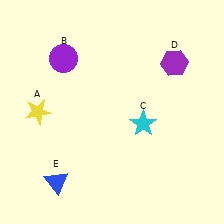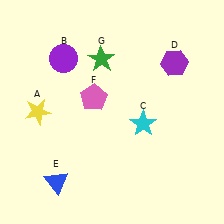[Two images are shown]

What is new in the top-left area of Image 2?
A green star (G) was added in the top-left area of Image 2.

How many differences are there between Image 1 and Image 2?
There are 2 differences between the two images.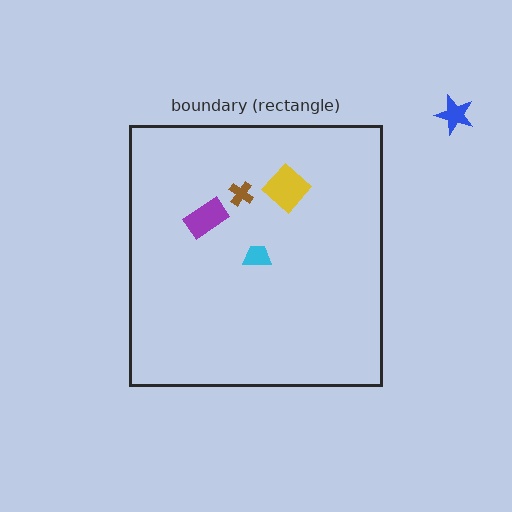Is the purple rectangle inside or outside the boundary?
Inside.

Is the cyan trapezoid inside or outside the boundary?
Inside.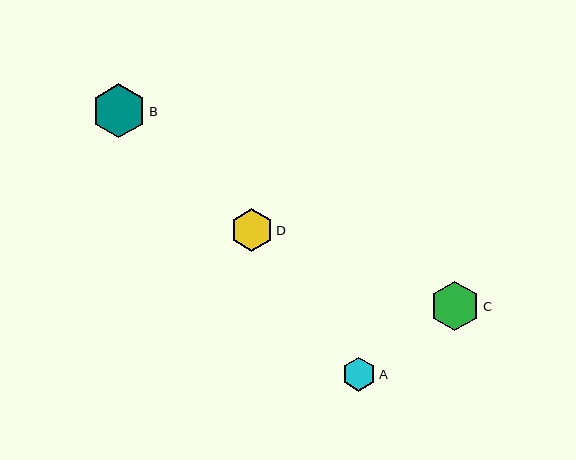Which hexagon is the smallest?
Hexagon A is the smallest with a size of approximately 34 pixels.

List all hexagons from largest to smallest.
From largest to smallest: B, C, D, A.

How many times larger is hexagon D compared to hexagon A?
Hexagon D is approximately 1.3 times the size of hexagon A.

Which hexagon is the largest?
Hexagon B is the largest with a size of approximately 54 pixels.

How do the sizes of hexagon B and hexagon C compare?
Hexagon B and hexagon C are approximately the same size.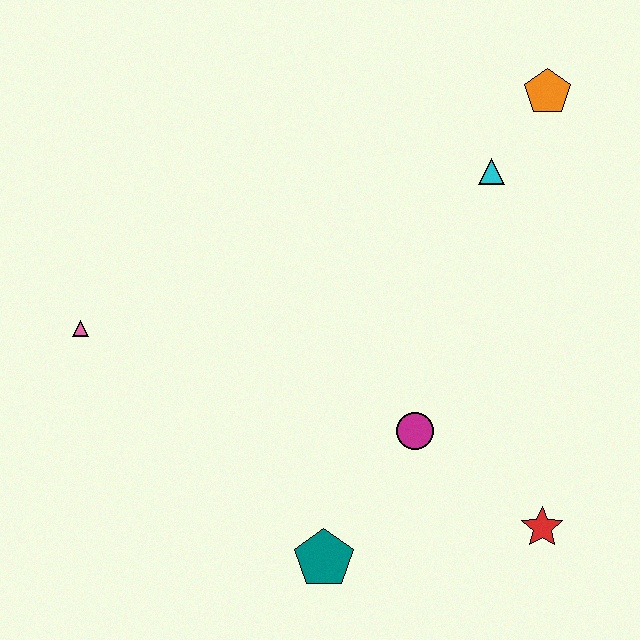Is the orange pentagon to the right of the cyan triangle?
Yes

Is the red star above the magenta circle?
No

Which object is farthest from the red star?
The pink triangle is farthest from the red star.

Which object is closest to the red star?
The magenta circle is closest to the red star.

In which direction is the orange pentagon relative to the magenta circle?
The orange pentagon is above the magenta circle.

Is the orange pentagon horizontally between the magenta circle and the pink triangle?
No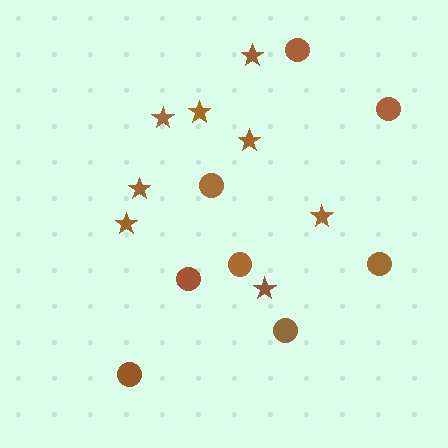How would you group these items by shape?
There are 2 groups: one group of stars (8) and one group of circles (8).